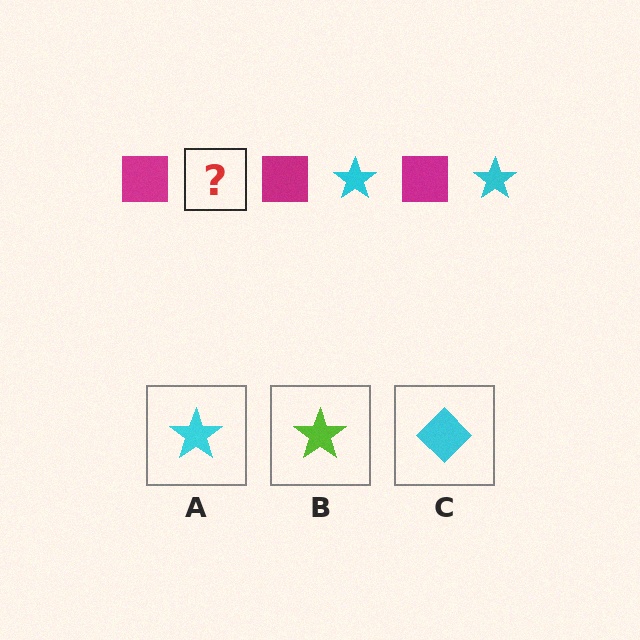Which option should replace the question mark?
Option A.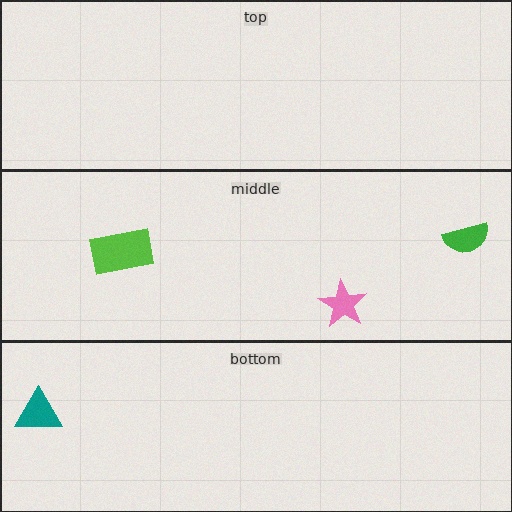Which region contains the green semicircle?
The middle region.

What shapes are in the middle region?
The pink star, the green semicircle, the lime rectangle.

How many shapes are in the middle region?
3.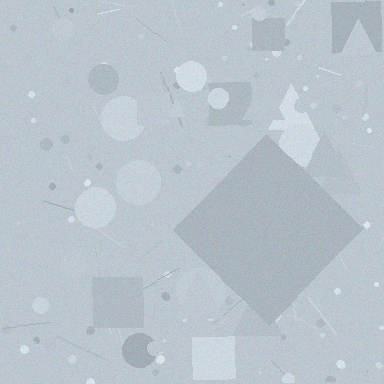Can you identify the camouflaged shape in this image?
The camouflaged shape is a diamond.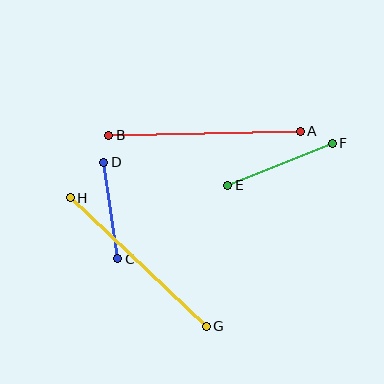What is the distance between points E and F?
The distance is approximately 113 pixels.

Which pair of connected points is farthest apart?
Points A and B are farthest apart.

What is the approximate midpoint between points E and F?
The midpoint is at approximately (280, 164) pixels.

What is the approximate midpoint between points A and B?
The midpoint is at approximately (205, 133) pixels.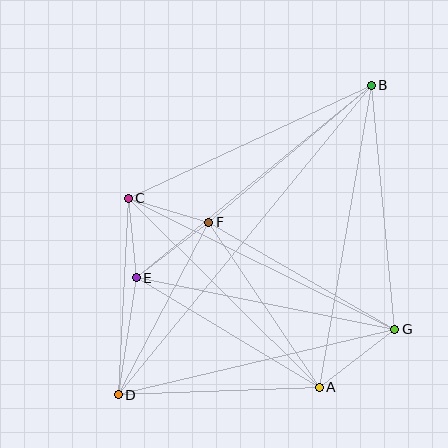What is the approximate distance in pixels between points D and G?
The distance between D and G is approximately 284 pixels.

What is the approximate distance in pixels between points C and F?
The distance between C and F is approximately 84 pixels.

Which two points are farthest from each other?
Points B and D are farthest from each other.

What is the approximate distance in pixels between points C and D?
The distance between C and D is approximately 197 pixels.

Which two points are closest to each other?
Points C and E are closest to each other.